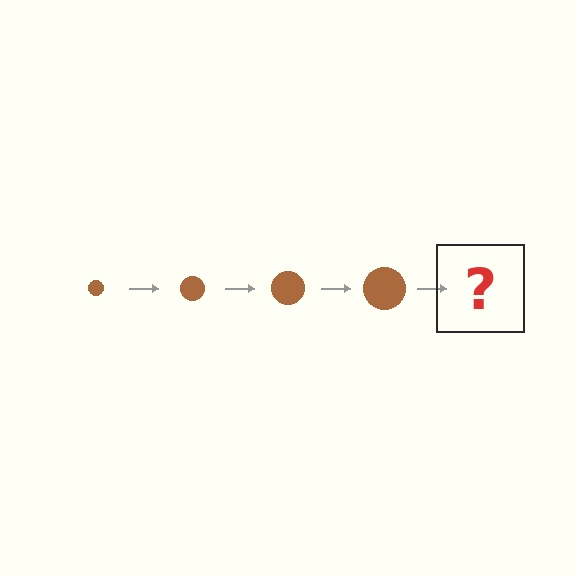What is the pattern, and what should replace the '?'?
The pattern is that the circle gets progressively larger each step. The '?' should be a brown circle, larger than the previous one.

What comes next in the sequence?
The next element should be a brown circle, larger than the previous one.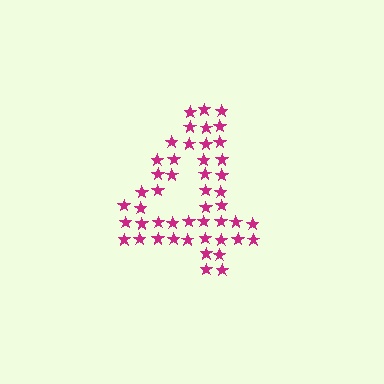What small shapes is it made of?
It is made of small stars.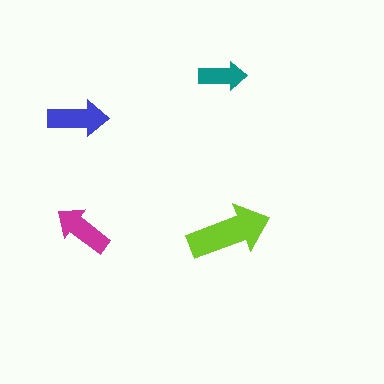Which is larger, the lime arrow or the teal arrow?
The lime one.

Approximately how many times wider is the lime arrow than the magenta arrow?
About 1.5 times wider.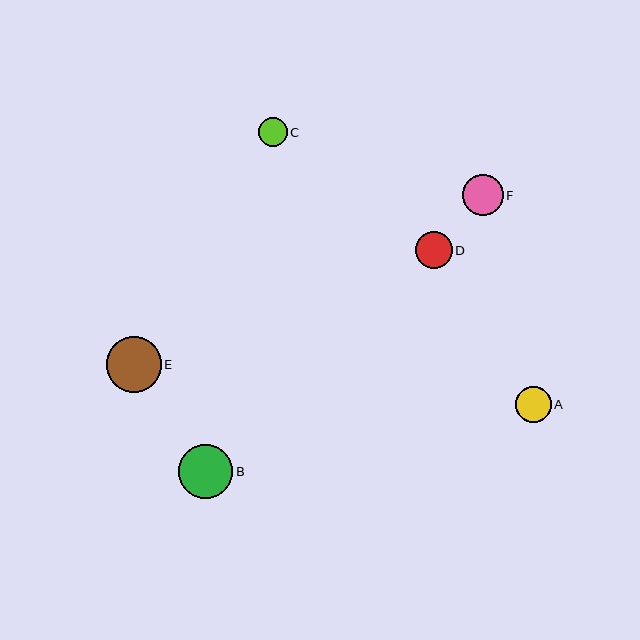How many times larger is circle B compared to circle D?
Circle B is approximately 1.5 times the size of circle D.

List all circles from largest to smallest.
From largest to smallest: E, B, F, D, A, C.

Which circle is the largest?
Circle E is the largest with a size of approximately 55 pixels.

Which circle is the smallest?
Circle C is the smallest with a size of approximately 29 pixels.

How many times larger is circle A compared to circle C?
Circle A is approximately 1.2 times the size of circle C.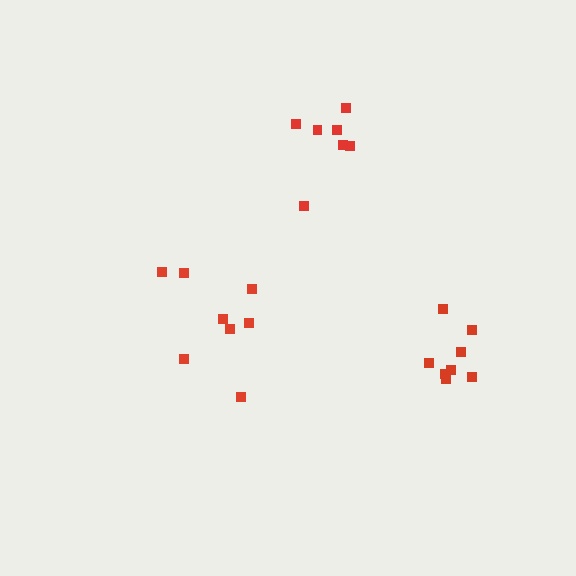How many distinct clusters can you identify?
There are 3 distinct clusters.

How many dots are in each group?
Group 1: 7 dots, Group 2: 8 dots, Group 3: 8 dots (23 total).